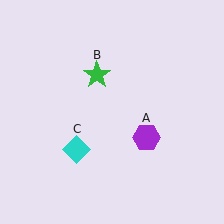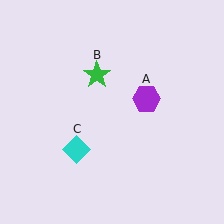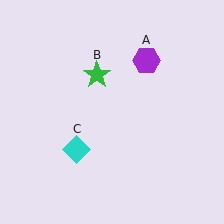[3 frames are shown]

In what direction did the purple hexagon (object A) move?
The purple hexagon (object A) moved up.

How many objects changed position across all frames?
1 object changed position: purple hexagon (object A).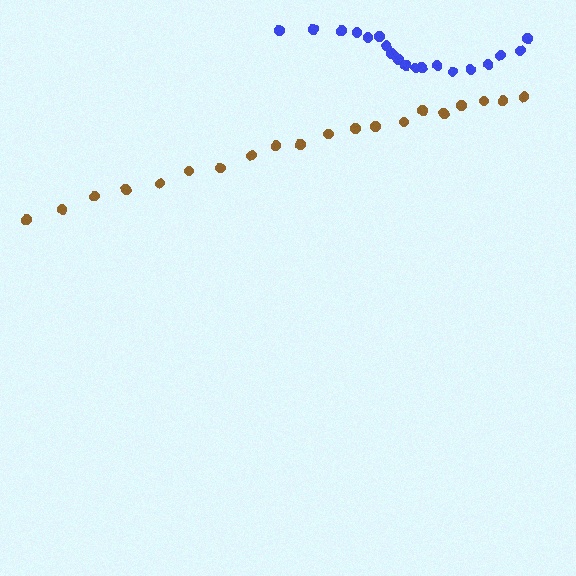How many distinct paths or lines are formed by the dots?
There are 2 distinct paths.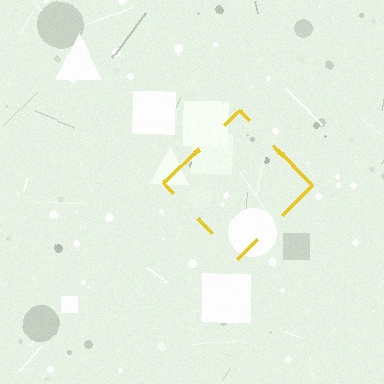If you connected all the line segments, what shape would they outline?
They would outline a diamond.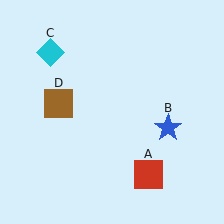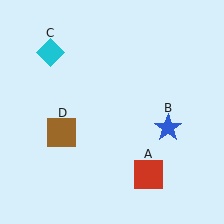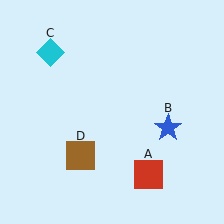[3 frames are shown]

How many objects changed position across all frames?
1 object changed position: brown square (object D).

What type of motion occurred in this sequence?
The brown square (object D) rotated counterclockwise around the center of the scene.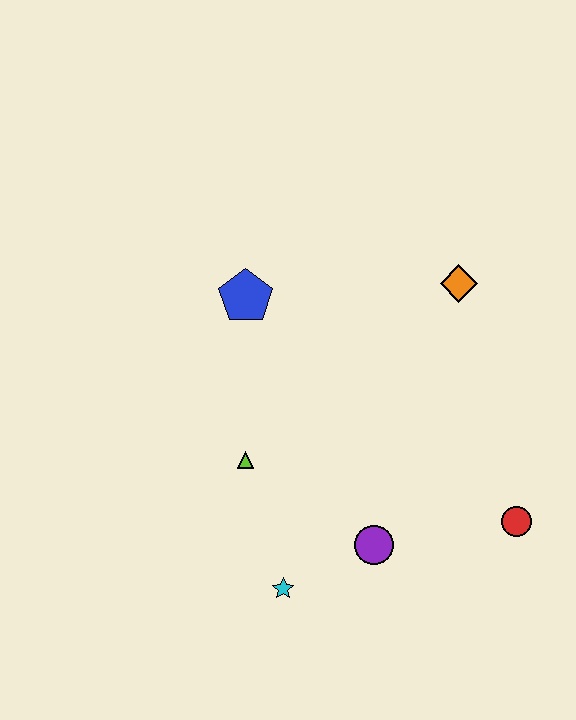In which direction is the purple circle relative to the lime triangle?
The purple circle is to the right of the lime triangle.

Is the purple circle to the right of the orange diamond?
No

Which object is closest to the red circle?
The purple circle is closest to the red circle.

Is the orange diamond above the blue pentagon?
Yes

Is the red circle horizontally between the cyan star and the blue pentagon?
No